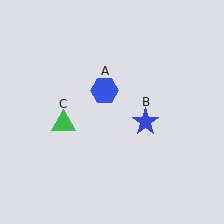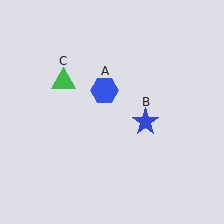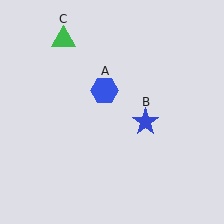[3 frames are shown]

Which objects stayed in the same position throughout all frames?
Blue hexagon (object A) and blue star (object B) remained stationary.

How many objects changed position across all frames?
1 object changed position: green triangle (object C).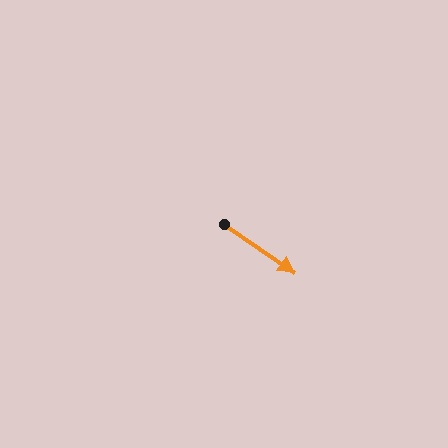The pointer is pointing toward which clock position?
Roughly 4 o'clock.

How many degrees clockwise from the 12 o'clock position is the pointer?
Approximately 125 degrees.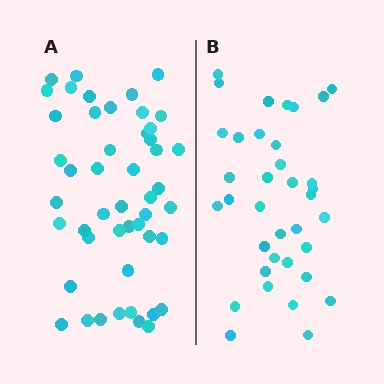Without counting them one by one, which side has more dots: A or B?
Region A (the left region) has more dots.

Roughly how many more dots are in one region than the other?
Region A has roughly 12 or so more dots than region B.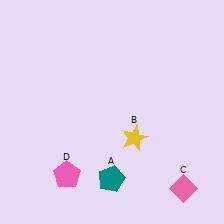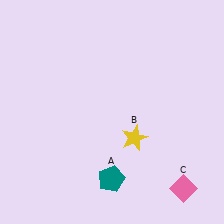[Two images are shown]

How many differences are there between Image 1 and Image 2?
There is 1 difference between the two images.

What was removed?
The pink pentagon (D) was removed in Image 2.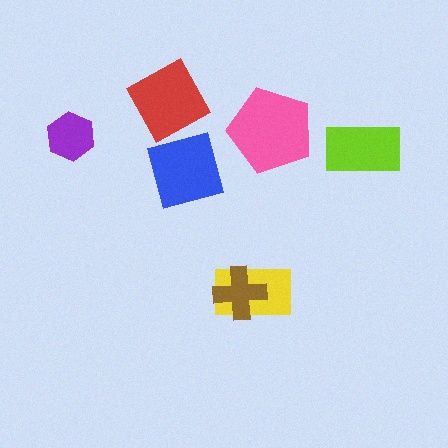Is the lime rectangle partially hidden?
No, no other shape covers it.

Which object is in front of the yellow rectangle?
The brown cross is in front of the yellow rectangle.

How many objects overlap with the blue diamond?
0 objects overlap with the blue diamond.